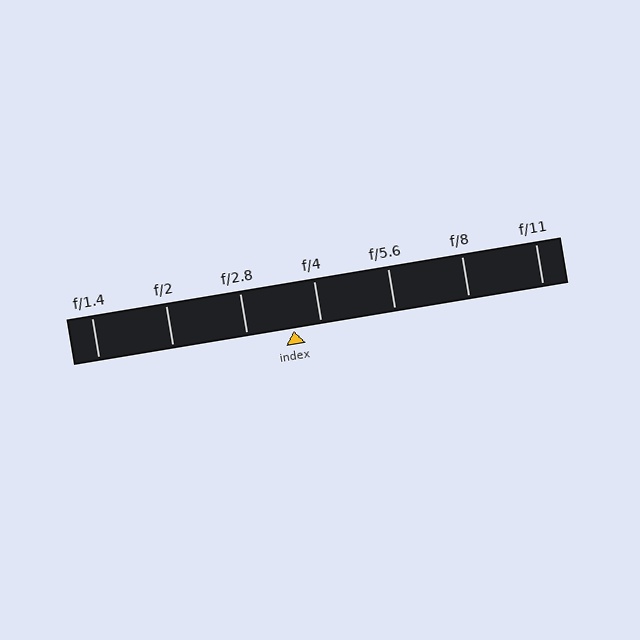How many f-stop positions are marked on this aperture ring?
There are 7 f-stop positions marked.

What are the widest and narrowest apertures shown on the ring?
The widest aperture shown is f/1.4 and the narrowest is f/11.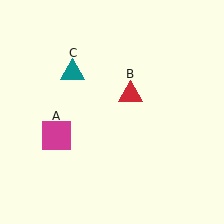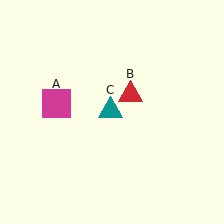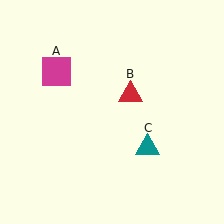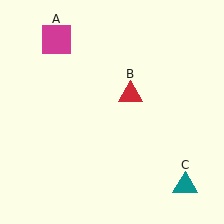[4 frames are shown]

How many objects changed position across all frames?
2 objects changed position: magenta square (object A), teal triangle (object C).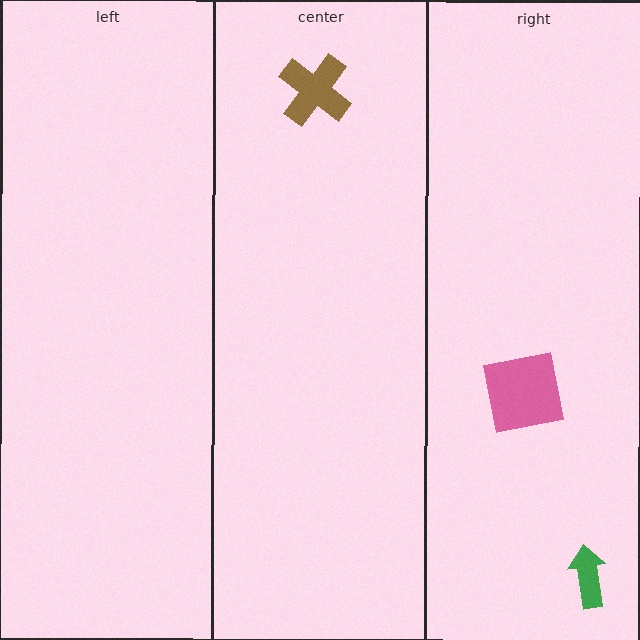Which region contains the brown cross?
The center region.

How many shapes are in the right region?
2.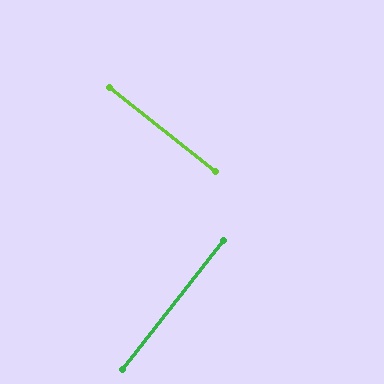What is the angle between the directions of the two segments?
Approximately 90 degrees.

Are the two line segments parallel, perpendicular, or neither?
Perpendicular — they meet at approximately 90°.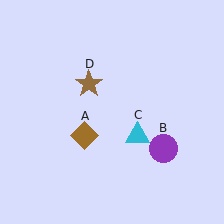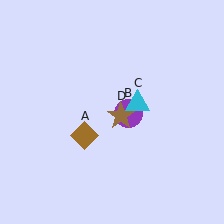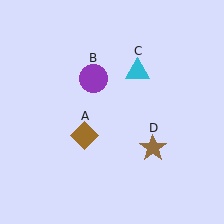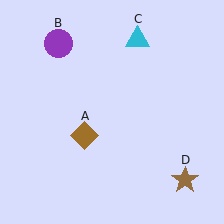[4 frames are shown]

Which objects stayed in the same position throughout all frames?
Brown diamond (object A) remained stationary.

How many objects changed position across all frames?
3 objects changed position: purple circle (object B), cyan triangle (object C), brown star (object D).